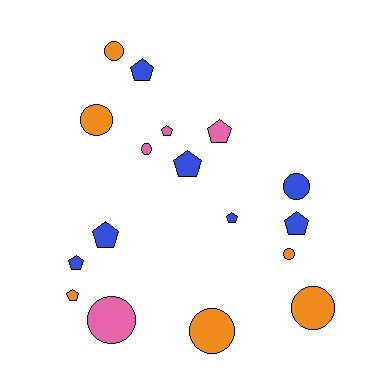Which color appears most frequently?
Blue, with 7 objects.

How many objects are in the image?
There are 17 objects.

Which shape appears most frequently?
Pentagon, with 9 objects.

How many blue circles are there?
There is 1 blue circle.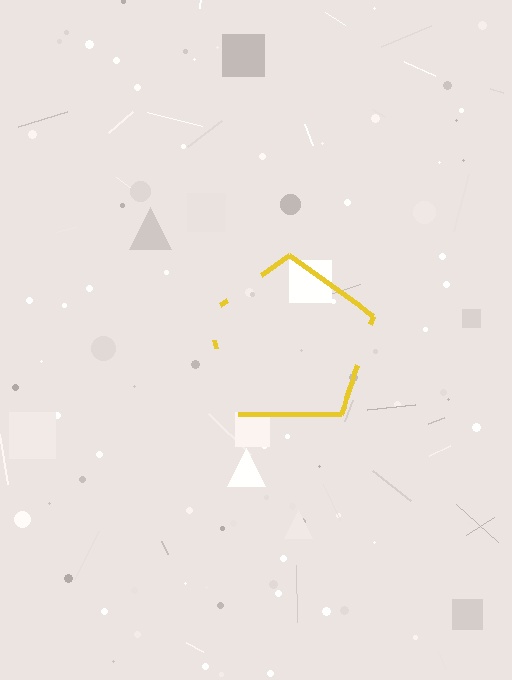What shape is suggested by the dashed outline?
The dashed outline suggests a pentagon.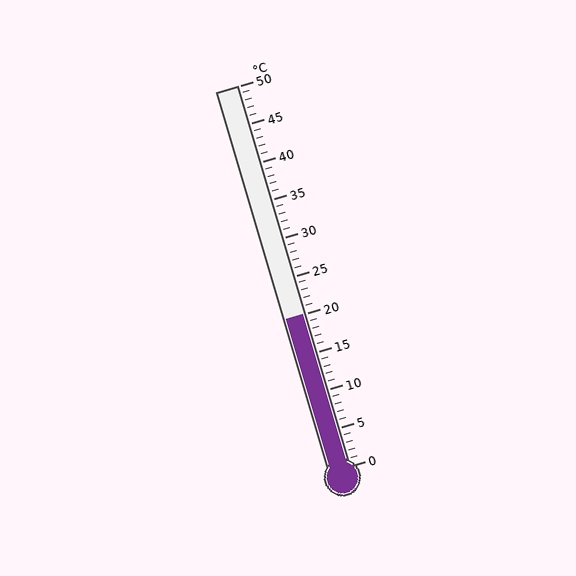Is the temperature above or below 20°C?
The temperature is at 20°C.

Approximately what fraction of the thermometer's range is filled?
The thermometer is filled to approximately 40% of its range.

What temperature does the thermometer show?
The thermometer shows approximately 20°C.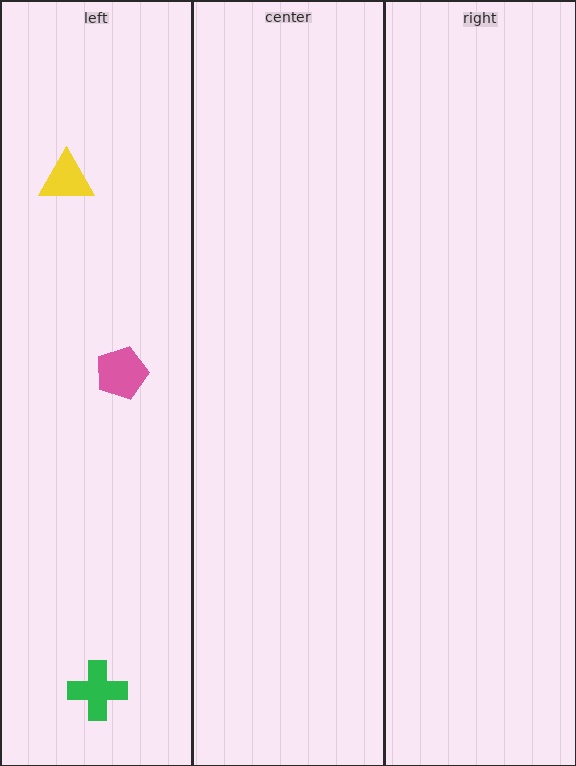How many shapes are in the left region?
3.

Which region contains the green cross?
The left region.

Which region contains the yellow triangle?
The left region.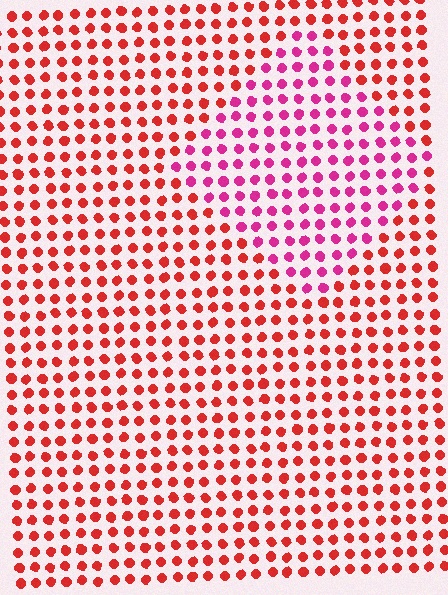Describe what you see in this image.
The image is filled with small red elements in a uniform arrangement. A diamond-shaped region is visible where the elements are tinted to a slightly different hue, forming a subtle color boundary.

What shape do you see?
I see a diamond.